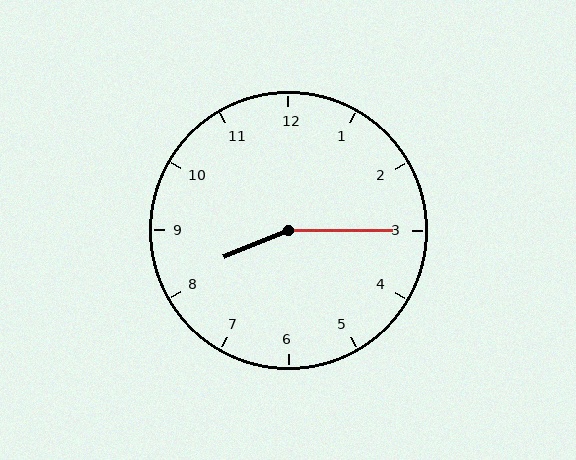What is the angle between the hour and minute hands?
Approximately 158 degrees.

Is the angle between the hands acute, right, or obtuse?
It is obtuse.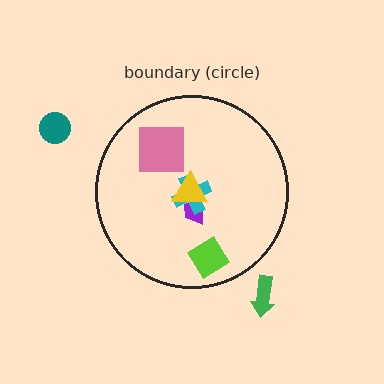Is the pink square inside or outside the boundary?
Inside.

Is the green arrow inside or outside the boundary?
Outside.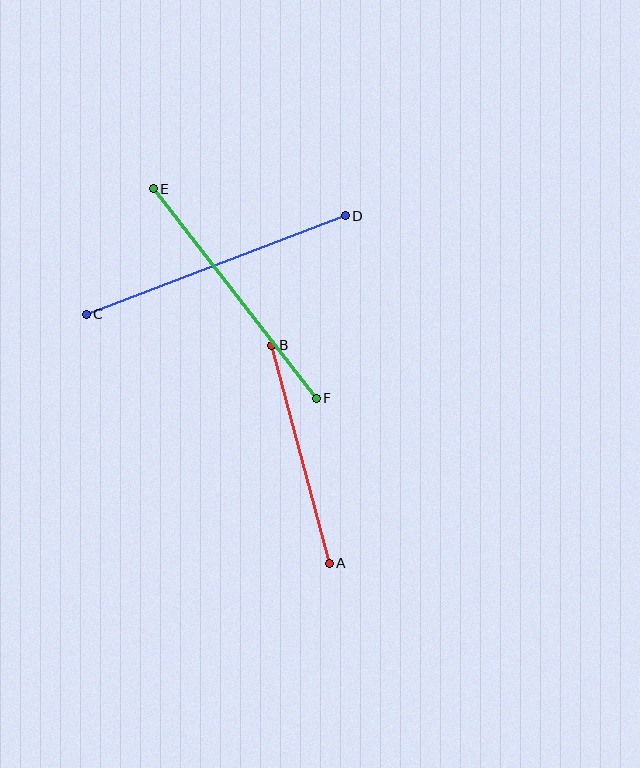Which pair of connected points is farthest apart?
Points C and D are farthest apart.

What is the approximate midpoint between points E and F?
The midpoint is at approximately (235, 293) pixels.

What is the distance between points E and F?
The distance is approximately 265 pixels.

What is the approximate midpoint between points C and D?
The midpoint is at approximately (216, 265) pixels.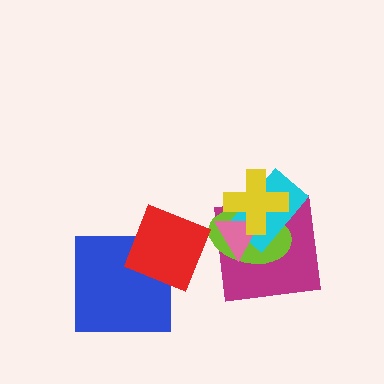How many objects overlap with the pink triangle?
4 objects overlap with the pink triangle.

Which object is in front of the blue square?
The red square is in front of the blue square.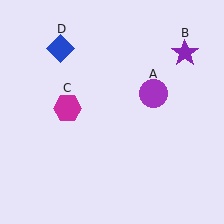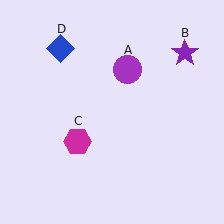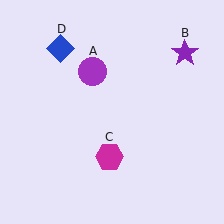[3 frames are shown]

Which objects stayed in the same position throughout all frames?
Purple star (object B) and blue diamond (object D) remained stationary.